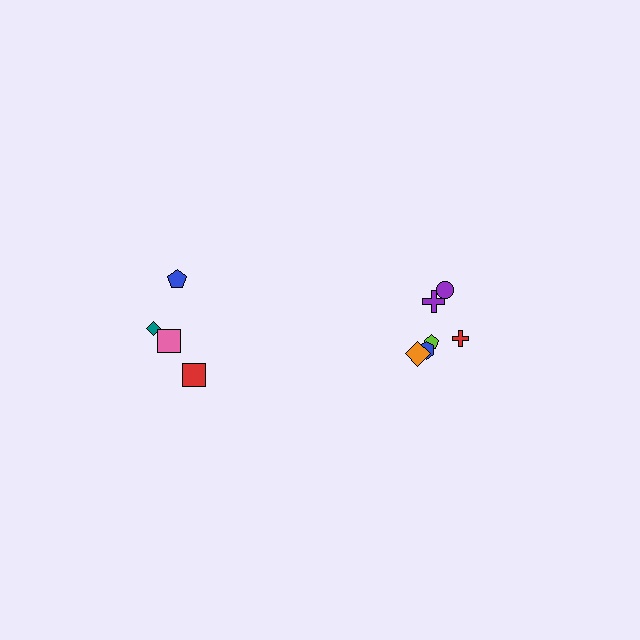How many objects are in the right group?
There are 6 objects.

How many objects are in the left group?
There are 4 objects.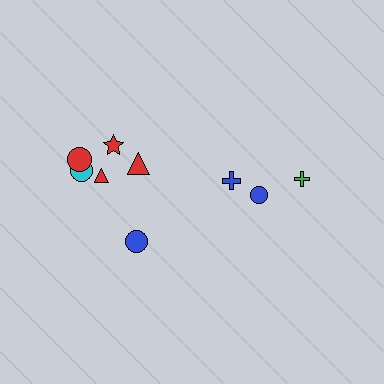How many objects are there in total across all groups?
There are 9 objects.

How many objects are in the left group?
There are 6 objects.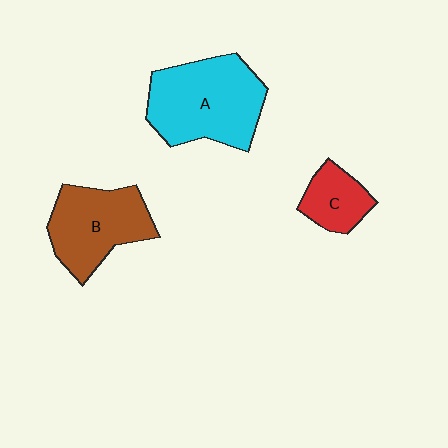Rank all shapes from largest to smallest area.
From largest to smallest: A (cyan), B (brown), C (red).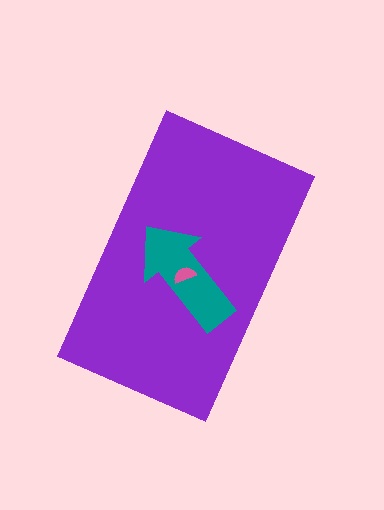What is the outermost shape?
The purple rectangle.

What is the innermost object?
The pink semicircle.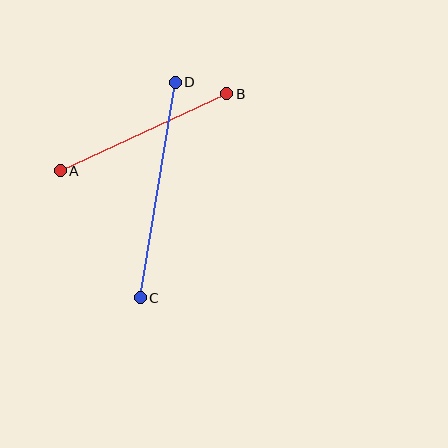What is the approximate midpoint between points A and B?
The midpoint is at approximately (144, 132) pixels.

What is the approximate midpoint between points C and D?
The midpoint is at approximately (158, 190) pixels.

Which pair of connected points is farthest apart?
Points C and D are farthest apart.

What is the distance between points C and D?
The distance is approximately 218 pixels.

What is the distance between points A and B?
The distance is approximately 183 pixels.